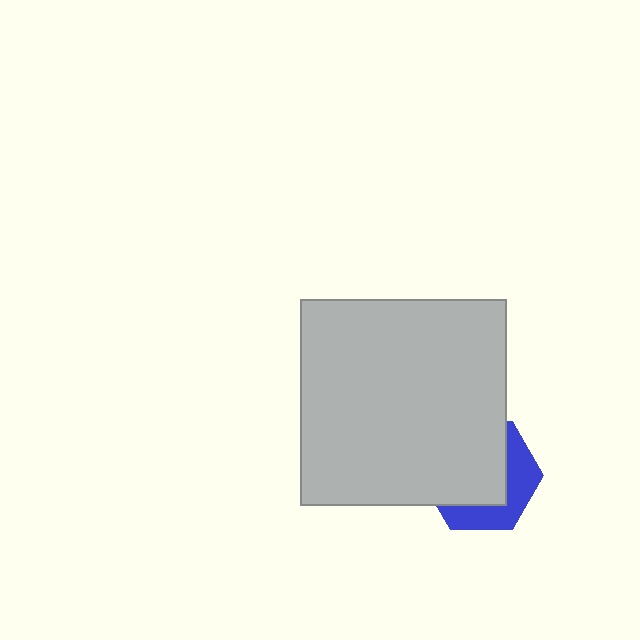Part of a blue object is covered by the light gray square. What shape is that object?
It is a hexagon.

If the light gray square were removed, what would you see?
You would see the complete blue hexagon.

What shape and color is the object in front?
The object in front is a light gray square.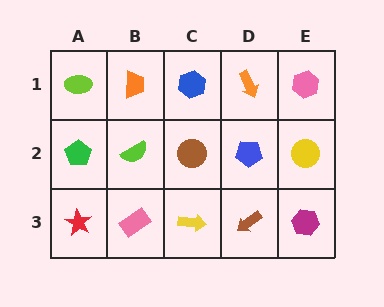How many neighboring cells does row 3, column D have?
3.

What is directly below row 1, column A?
A green pentagon.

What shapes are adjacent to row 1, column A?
A green pentagon (row 2, column A), an orange trapezoid (row 1, column B).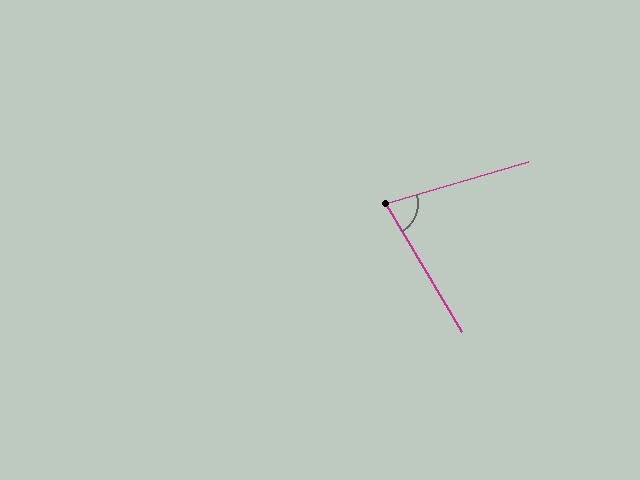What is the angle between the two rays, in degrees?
Approximately 76 degrees.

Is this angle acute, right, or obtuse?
It is acute.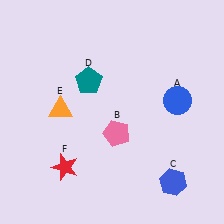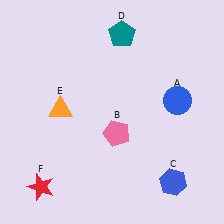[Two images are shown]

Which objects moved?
The objects that moved are: the teal pentagon (D), the red star (F).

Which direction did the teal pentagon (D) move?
The teal pentagon (D) moved up.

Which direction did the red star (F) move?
The red star (F) moved left.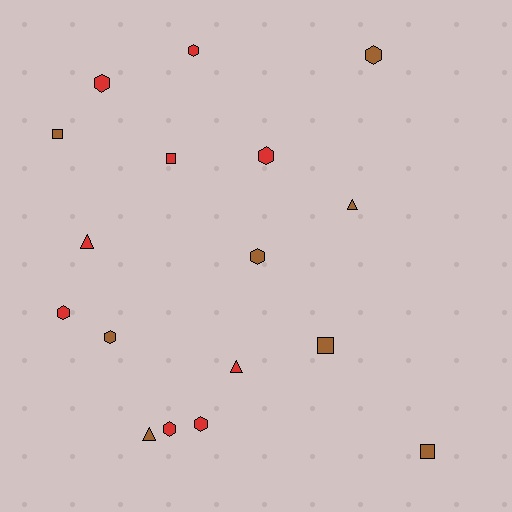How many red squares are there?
There is 1 red square.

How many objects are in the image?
There are 17 objects.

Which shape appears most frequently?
Hexagon, with 9 objects.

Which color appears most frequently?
Red, with 9 objects.